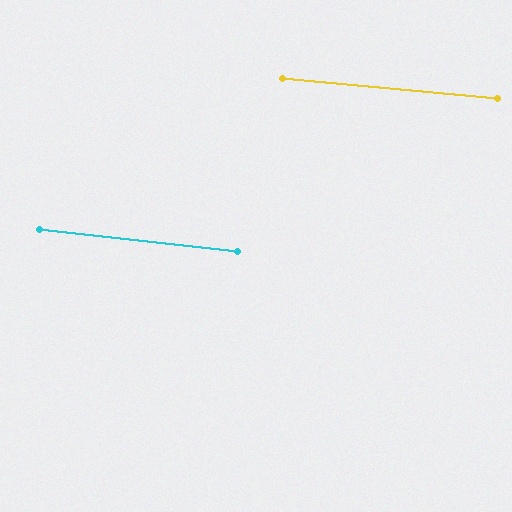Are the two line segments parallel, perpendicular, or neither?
Parallel — their directions differ by only 0.9°.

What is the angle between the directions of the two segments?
Approximately 1 degree.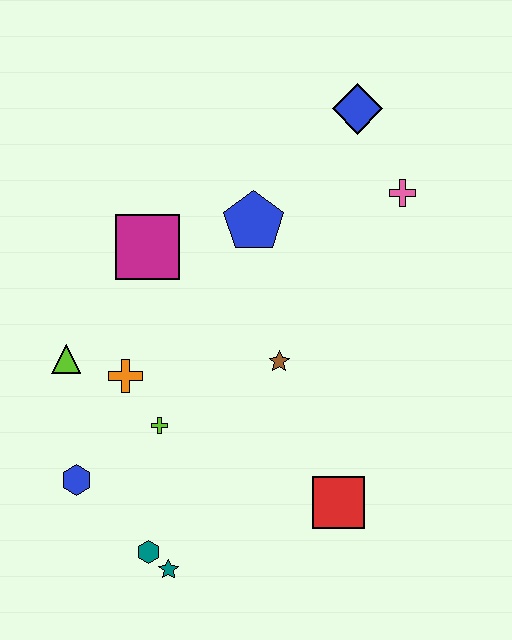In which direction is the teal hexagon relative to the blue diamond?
The teal hexagon is below the blue diamond.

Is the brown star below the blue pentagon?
Yes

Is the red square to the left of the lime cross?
No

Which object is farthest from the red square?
The blue diamond is farthest from the red square.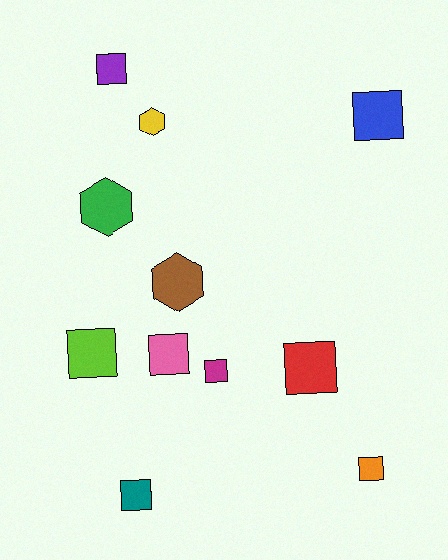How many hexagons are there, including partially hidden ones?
There are 3 hexagons.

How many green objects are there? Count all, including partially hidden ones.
There is 1 green object.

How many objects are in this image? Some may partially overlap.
There are 11 objects.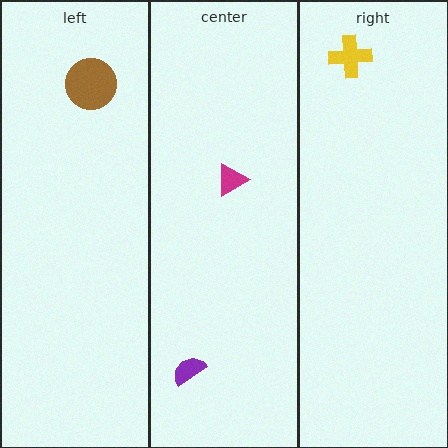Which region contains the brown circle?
The left region.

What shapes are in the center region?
The magenta triangle, the purple semicircle.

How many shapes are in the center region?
2.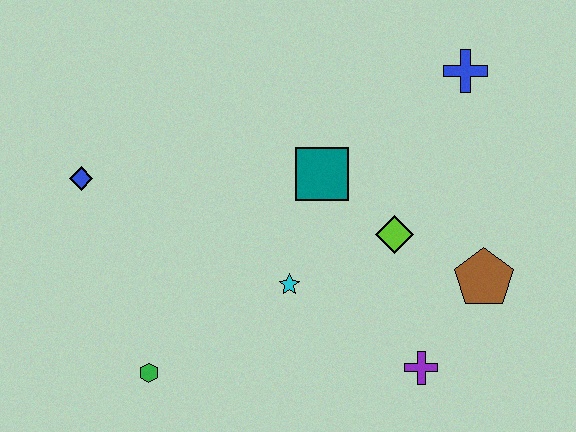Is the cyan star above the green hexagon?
Yes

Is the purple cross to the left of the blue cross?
Yes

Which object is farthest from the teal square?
The green hexagon is farthest from the teal square.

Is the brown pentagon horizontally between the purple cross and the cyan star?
No